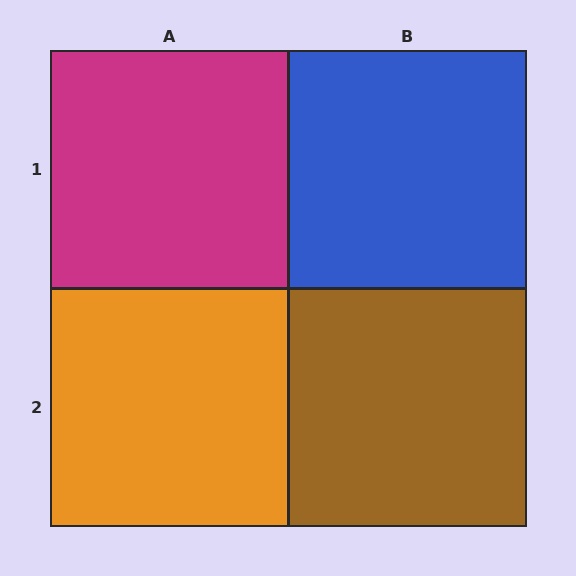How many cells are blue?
1 cell is blue.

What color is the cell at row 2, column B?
Brown.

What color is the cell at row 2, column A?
Orange.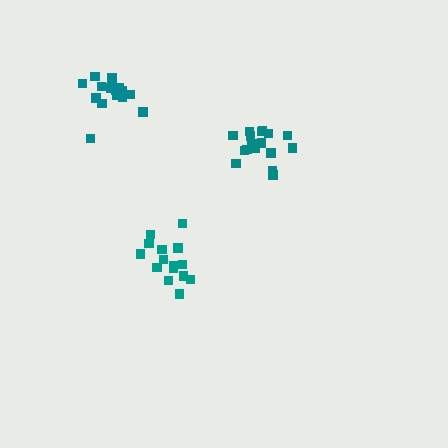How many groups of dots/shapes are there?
There are 3 groups.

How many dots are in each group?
Group 1: 15 dots, Group 2: 17 dots, Group 3: 15 dots (47 total).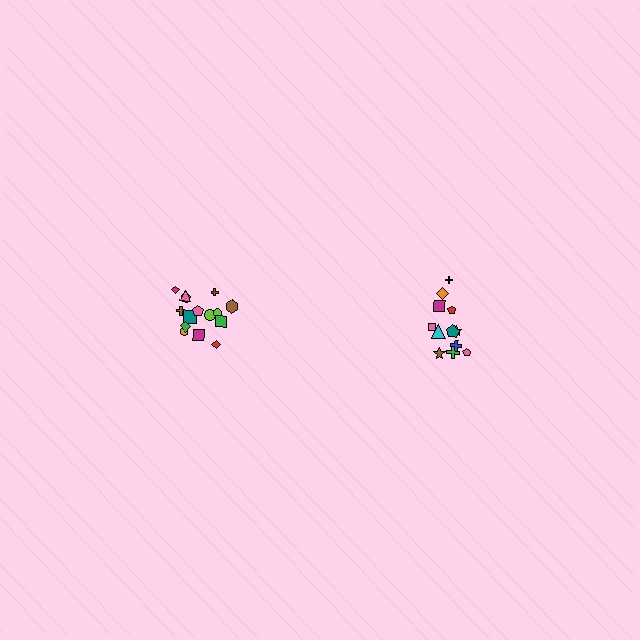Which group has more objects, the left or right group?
The left group.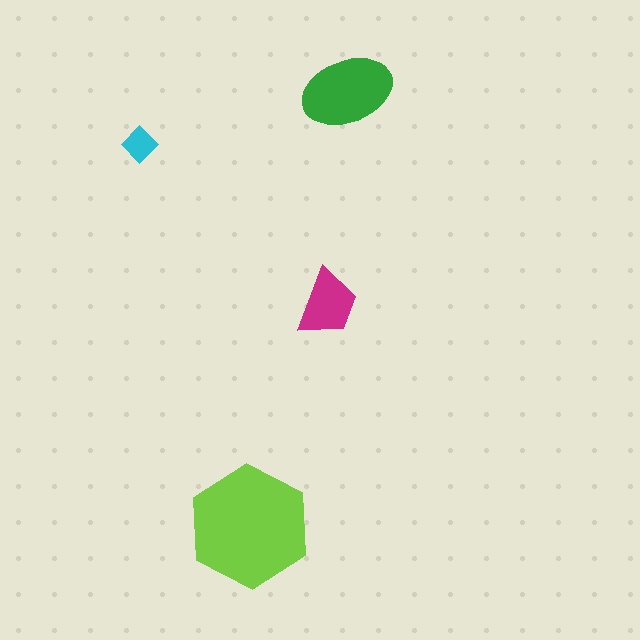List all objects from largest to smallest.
The lime hexagon, the green ellipse, the magenta trapezoid, the cyan diamond.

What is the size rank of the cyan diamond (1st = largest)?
4th.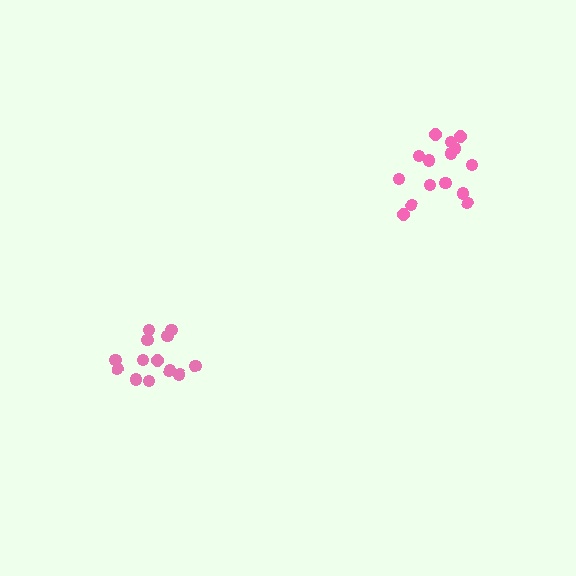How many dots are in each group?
Group 1: 13 dots, Group 2: 15 dots (28 total).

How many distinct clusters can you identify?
There are 2 distinct clusters.